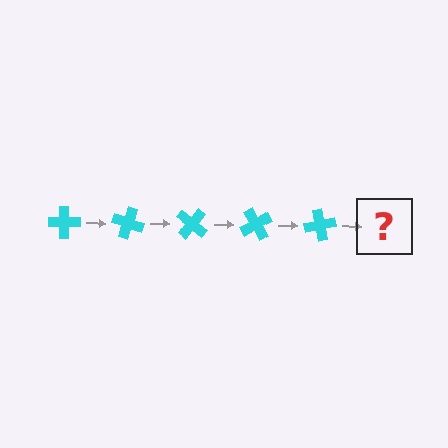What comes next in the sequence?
The next element should be a cyan cross rotated 100 degrees.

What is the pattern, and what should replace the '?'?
The pattern is that the cross rotates 20 degrees each step. The '?' should be a cyan cross rotated 100 degrees.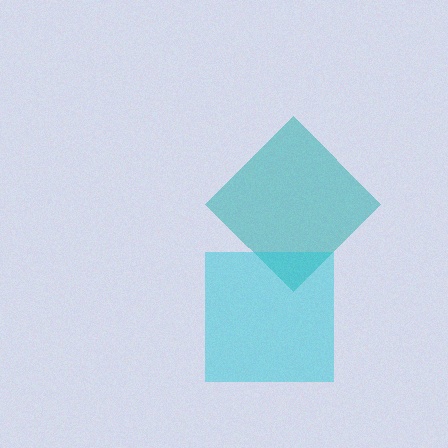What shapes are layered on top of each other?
The layered shapes are: a teal diamond, a cyan square.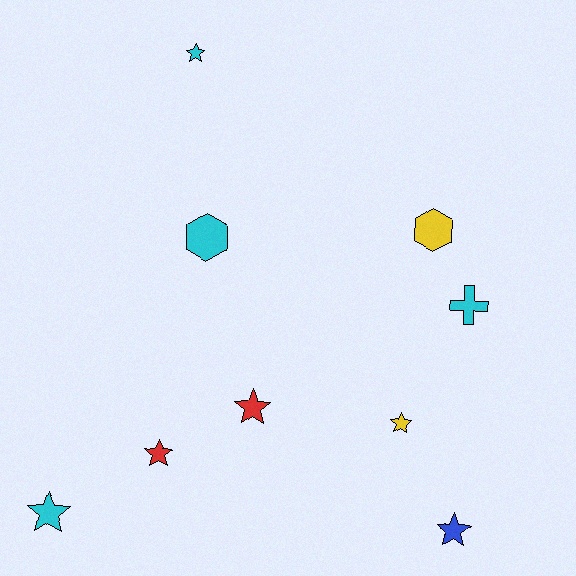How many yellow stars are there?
There is 1 yellow star.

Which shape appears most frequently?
Star, with 6 objects.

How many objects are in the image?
There are 9 objects.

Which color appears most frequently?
Cyan, with 4 objects.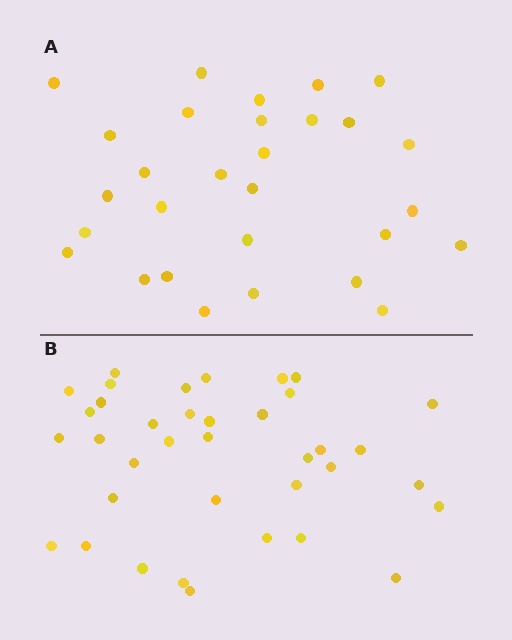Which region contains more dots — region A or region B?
Region B (the bottom region) has more dots.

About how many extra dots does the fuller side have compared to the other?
Region B has roughly 8 or so more dots than region A.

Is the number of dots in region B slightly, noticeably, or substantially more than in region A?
Region B has noticeably more, but not dramatically so. The ratio is roughly 1.3 to 1.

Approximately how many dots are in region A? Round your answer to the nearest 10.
About 30 dots. (The exact count is 29, which rounds to 30.)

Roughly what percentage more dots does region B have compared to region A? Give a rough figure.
About 30% more.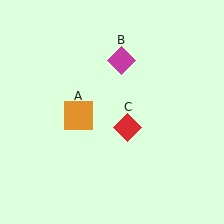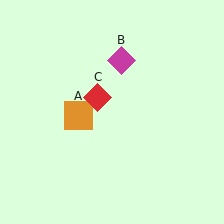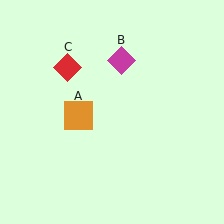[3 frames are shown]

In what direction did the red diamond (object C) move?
The red diamond (object C) moved up and to the left.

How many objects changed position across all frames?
1 object changed position: red diamond (object C).